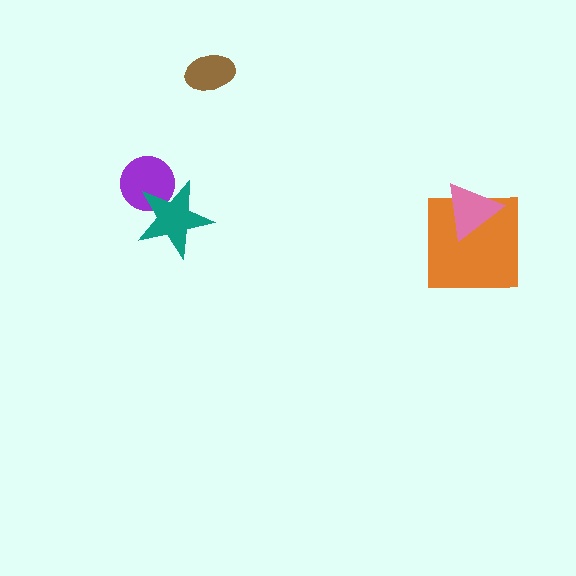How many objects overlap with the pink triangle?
1 object overlaps with the pink triangle.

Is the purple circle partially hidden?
Yes, it is partially covered by another shape.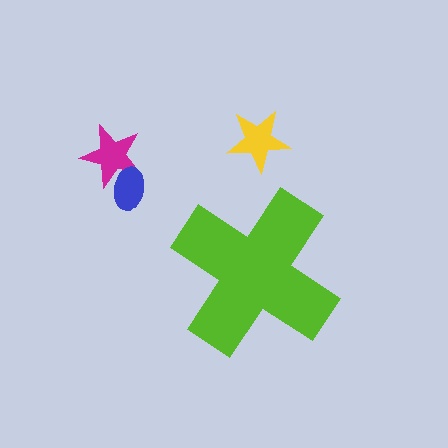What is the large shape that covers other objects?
A lime cross.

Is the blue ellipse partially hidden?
No, the blue ellipse is fully visible.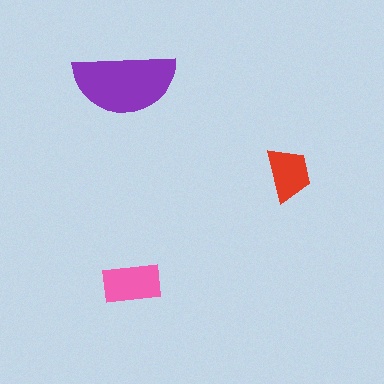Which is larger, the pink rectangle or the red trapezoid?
The pink rectangle.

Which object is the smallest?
The red trapezoid.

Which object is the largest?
The purple semicircle.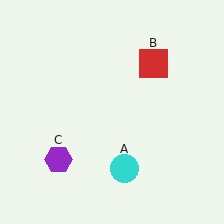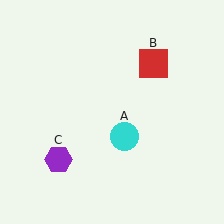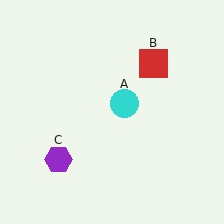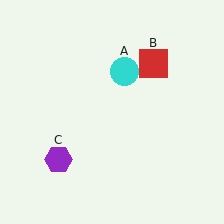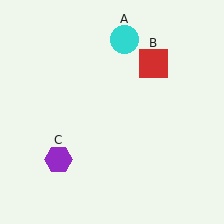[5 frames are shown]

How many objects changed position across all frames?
1 object changed position: cyan circle (object A).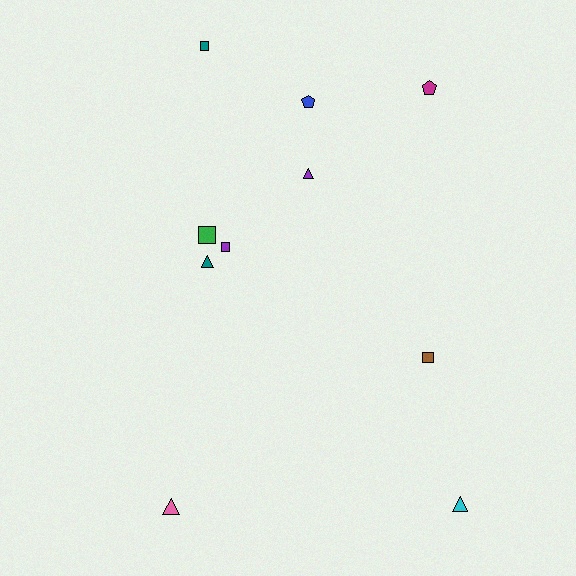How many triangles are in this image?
There are 4 triangles.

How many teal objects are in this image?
There are 2 teal objects.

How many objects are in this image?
There are 10 objects.